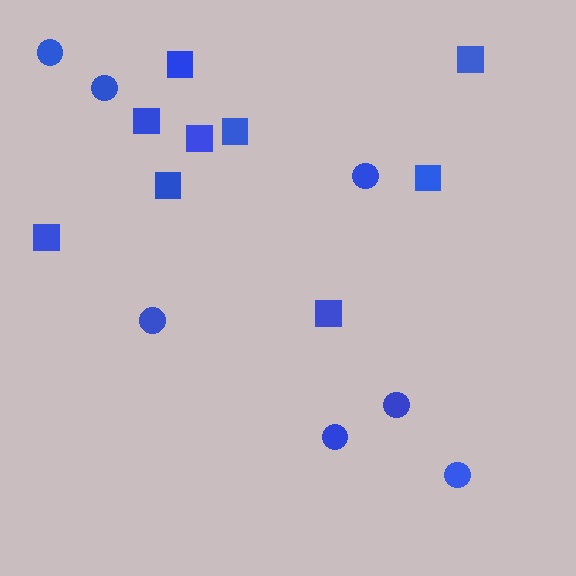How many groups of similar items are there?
There are 2 groups: one group of squares (9) and one group of circles (7).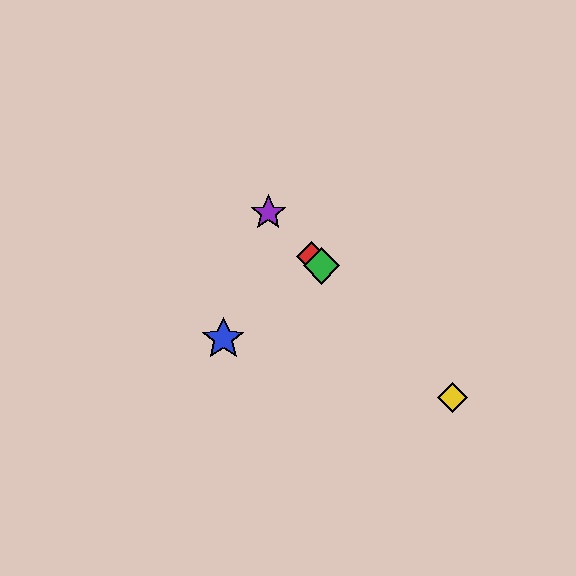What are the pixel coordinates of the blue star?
The blue star is at (223, 339).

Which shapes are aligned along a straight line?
The red diamond, the green diamond, the yellow diamond, the purple star are aligned along a straight line.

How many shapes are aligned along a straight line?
4 shapes (the red diamond, the green diamond, the yellow diamond, the purple star) are aligned along a straight line.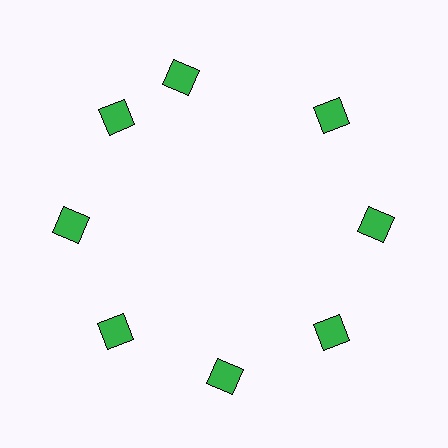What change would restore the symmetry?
The symmetry would be restored by rotating it back into even spacing with its neighbors so that all 8 diamonds sit at equal angles and equal distance from the center.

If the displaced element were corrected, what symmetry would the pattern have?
It would have 8-fold rotational symmetry — the pattern would map onto itself every 45 degrees.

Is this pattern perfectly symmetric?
No. The 8 green diamonds are arranged in a ring, but one element near the 12 o'clock position is rotated out of alignment along the ring, breaking the 8-fold rotational symmetry.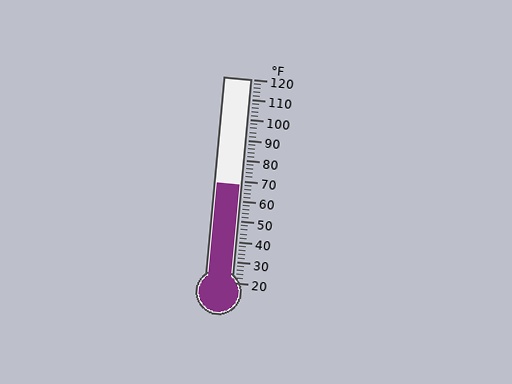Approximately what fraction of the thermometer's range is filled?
The thermometer is filled to approximately 50% of its range.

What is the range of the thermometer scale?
The thermometer scale ranges from 20°F to 120°F.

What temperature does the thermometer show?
The thermometer shows approximately 68°F.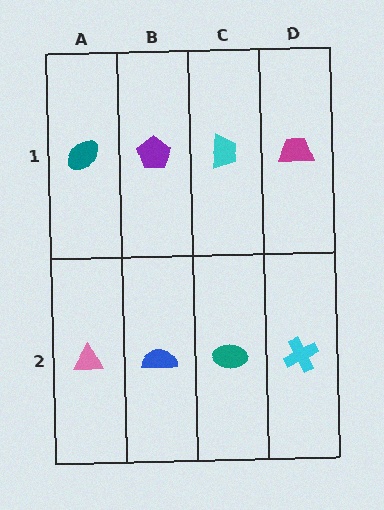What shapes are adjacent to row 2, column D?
A magenta trapezoid (row 1, column D), a teal ellipse (row 2, column C).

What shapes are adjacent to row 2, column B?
A purple pentagon (row 1, column B), a pink triangle (row 2, column A), a teal ellipse (row 2, column C).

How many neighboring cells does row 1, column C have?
3.